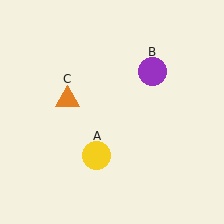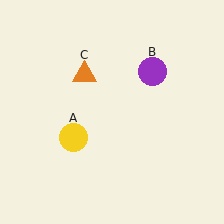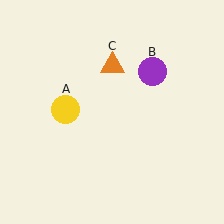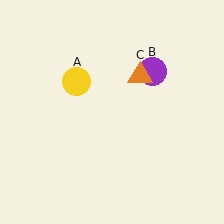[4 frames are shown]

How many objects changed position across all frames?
2 objects changed position: yellow circle (object A), orange triangle (object C).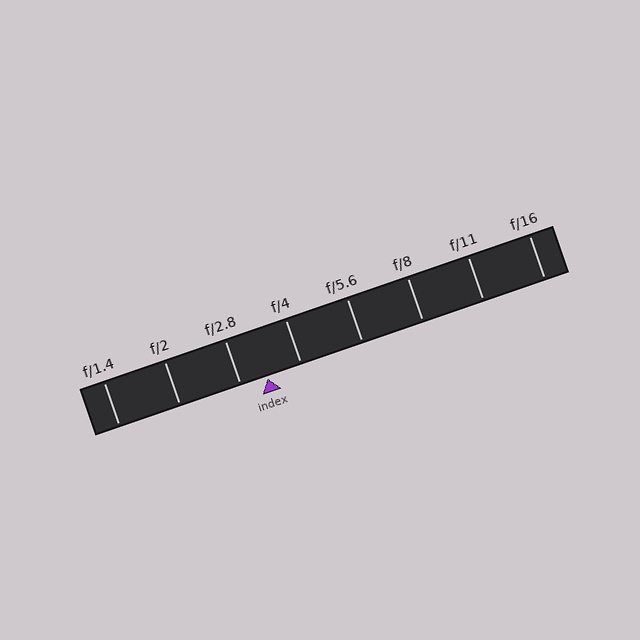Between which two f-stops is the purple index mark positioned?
The index mark is between f/2.8 and f/4.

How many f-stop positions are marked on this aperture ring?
There are 8 f-stop positions marked.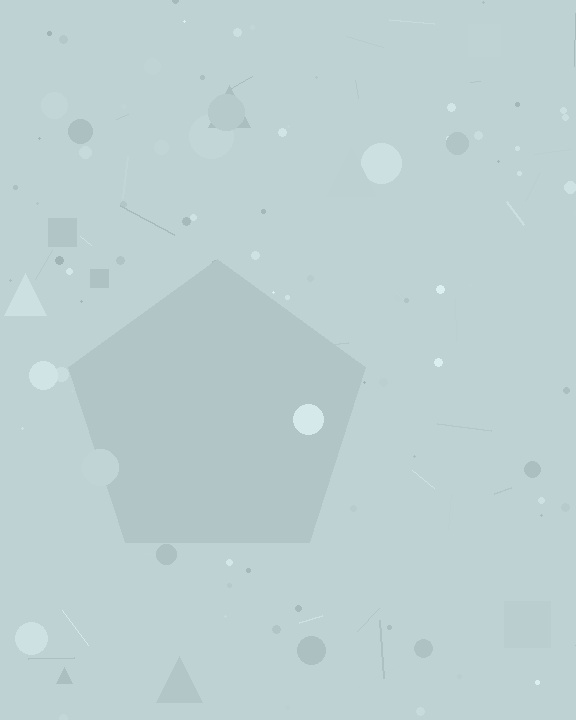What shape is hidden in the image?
A pentagon is hidden in the image.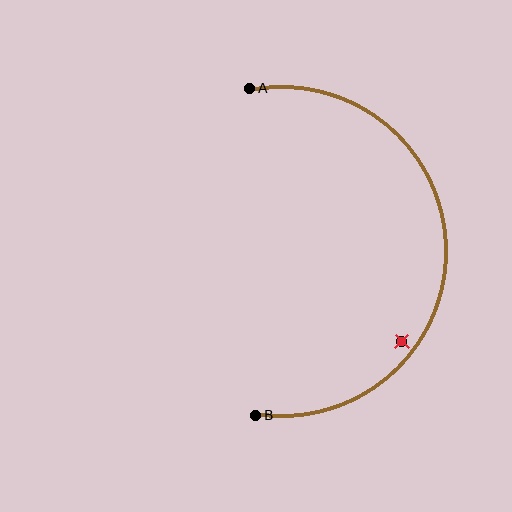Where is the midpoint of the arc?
The arc midpoint is the point on the curve farthest from the straight line joining A and B. It sits to the right of that line.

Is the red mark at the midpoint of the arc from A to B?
No — the red mark does not lie on the arc at all. It sits slightly inside the curve.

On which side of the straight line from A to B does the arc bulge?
The arc bulges to the right of the straight line connecting A and B.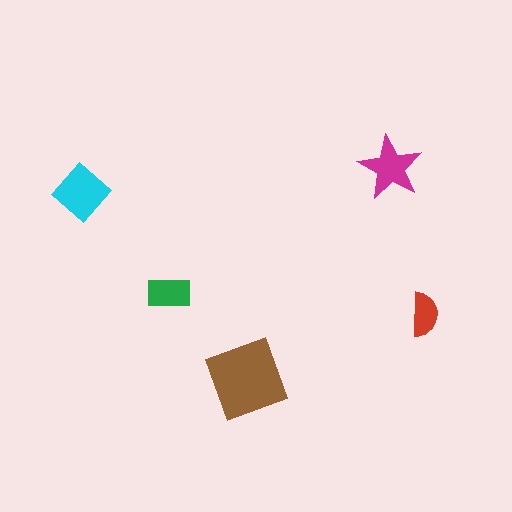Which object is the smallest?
The red semicircle.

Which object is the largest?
The brown diamond.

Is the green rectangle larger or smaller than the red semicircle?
Larger.